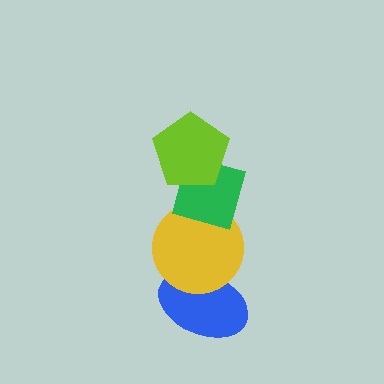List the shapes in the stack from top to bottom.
From top to bottom: the lime pentagon, the green diamond, the yellow circle, the blue ellipse.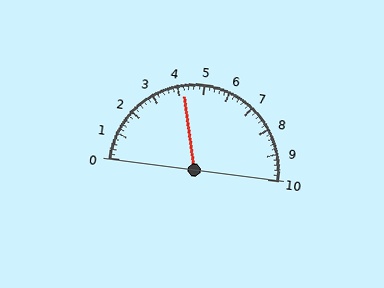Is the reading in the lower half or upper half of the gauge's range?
The reading is in the lower half of the range (0 to 10).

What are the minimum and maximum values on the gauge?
The gauge ranges from 0 to 10.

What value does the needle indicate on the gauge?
The needle indicates approximately 4.2.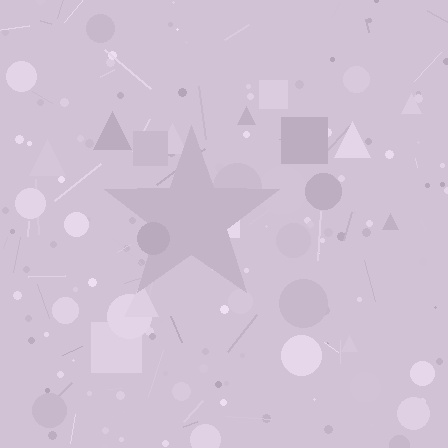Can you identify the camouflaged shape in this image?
The camouflaged shape is a star.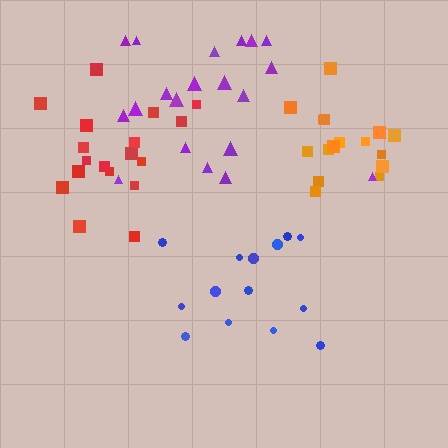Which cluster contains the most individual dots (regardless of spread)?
Purple (20).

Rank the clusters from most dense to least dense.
orange, red, purple, blue.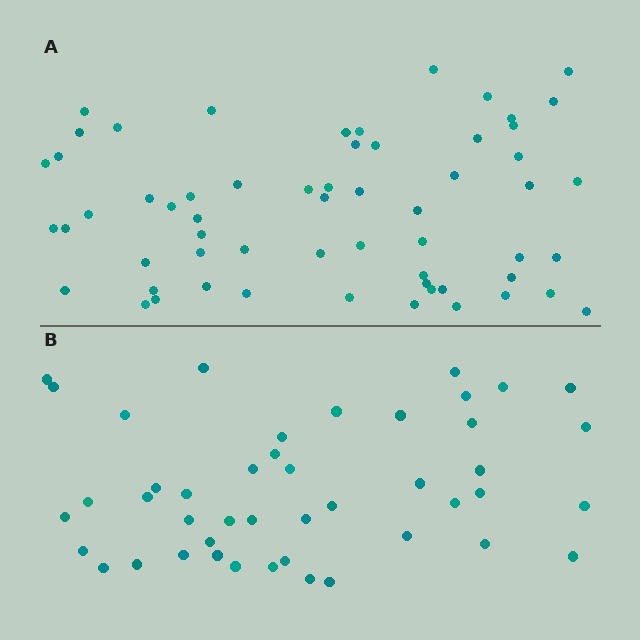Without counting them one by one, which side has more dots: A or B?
Region A (the top region) has more dots.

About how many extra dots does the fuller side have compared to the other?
Region A has approximately 15 more dots than region B.